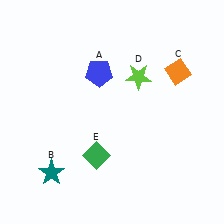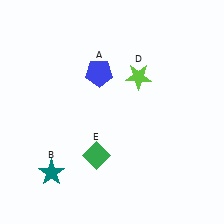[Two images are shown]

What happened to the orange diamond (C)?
The orange diamond (C) was removed in Image 2. It was in the top-right area of Image 1.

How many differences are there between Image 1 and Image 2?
There is 1 difference between the two images.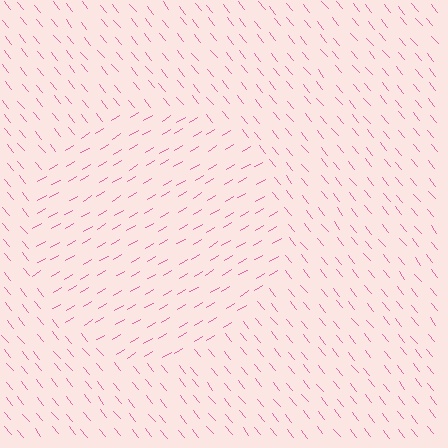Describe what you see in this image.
The image is filled with small pink line segments. A circle region in the image has lines oriented differently from the surrounding lines, creating a visible texture boundary.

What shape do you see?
I see a circle.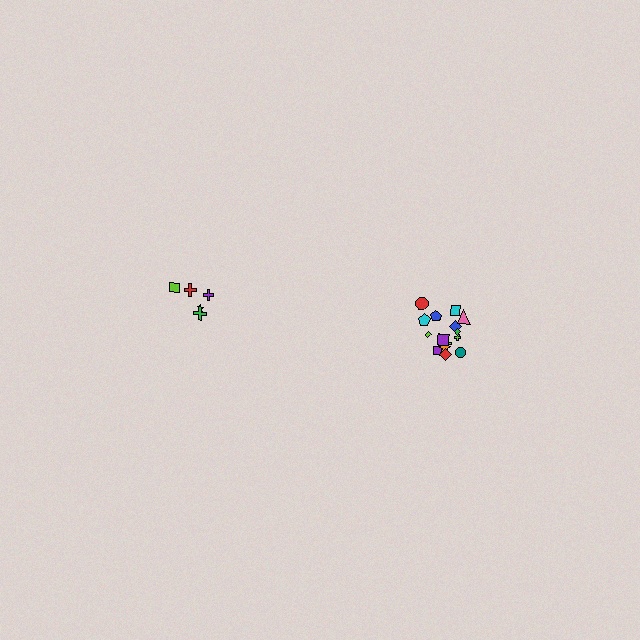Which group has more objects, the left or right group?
The right group.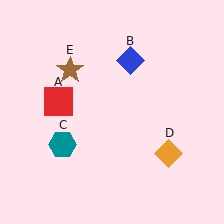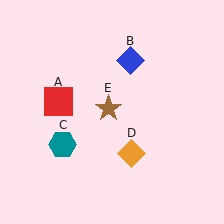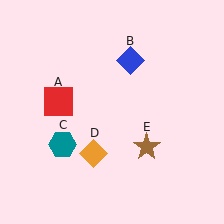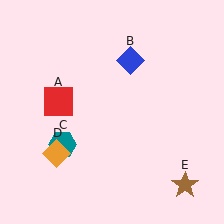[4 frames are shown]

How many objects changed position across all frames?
2 objects changed position: orange diamond (object D), brown star (object E).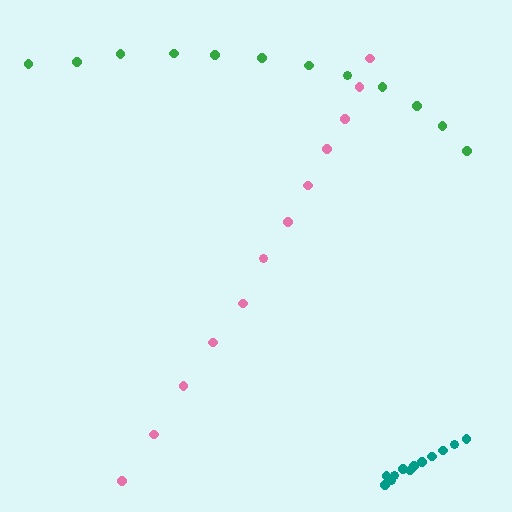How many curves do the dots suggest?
There are 3 distinct paths.